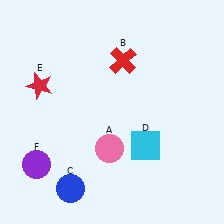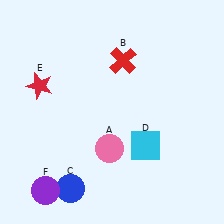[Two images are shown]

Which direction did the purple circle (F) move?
The purple circle (F) moved down.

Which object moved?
The purple circle (F) moved down.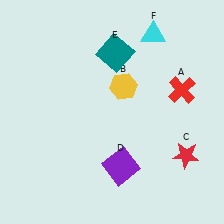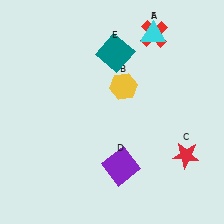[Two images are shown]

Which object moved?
The red cross (A) moved up.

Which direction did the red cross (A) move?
The red cross (A) moved up.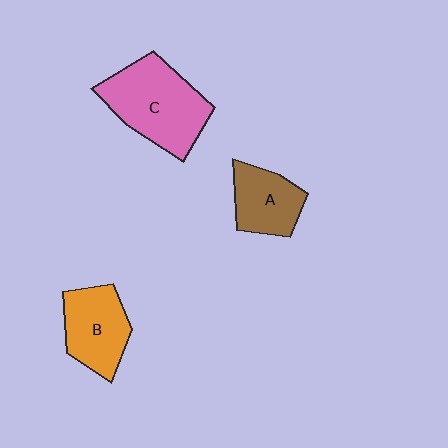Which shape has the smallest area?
Shape A (brown).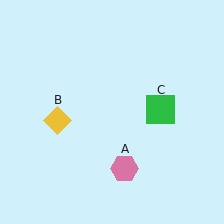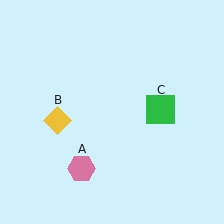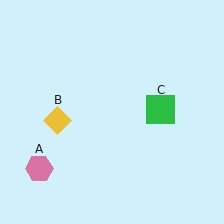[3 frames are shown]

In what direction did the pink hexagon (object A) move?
The pink hexagon (object A) moved left.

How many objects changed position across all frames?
1 object changed position: pink hexagon (object A).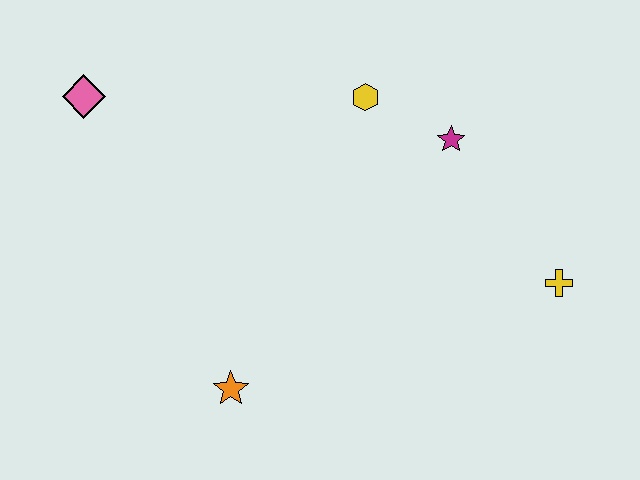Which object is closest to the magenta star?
The yellow hexagon is closest to the magenta star.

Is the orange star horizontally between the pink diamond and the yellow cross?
Yes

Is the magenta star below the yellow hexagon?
Yes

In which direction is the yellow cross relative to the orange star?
The yellow cross is to the right of the orange star.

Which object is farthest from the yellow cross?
The pink diamond is farthest from the yellow cross.